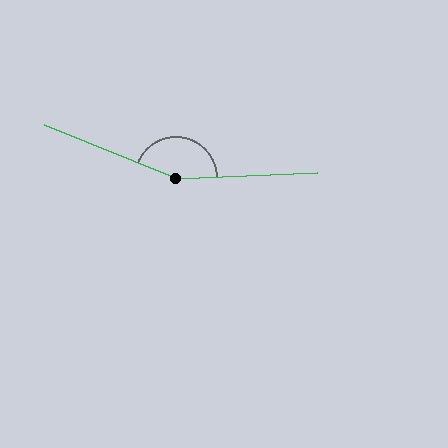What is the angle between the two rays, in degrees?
Approximately 156 degrees.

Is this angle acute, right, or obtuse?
It is obtuse.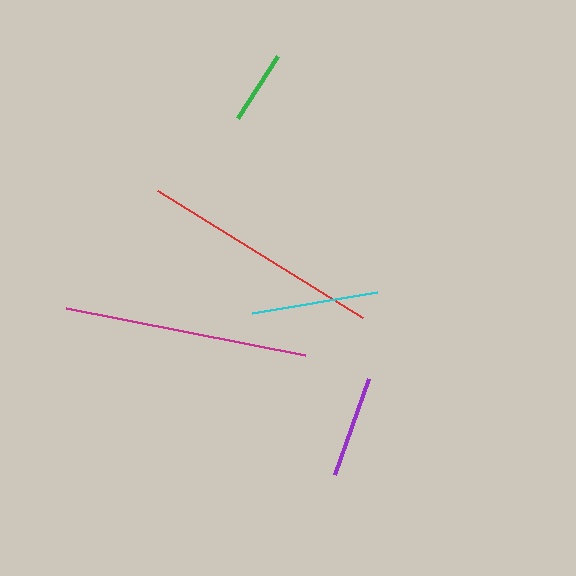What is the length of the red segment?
The red segment is approximately 241 pixels long.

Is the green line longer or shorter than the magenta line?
The magenta line is longer than the green line.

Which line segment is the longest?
The magenta line is the longest at approximately 243 pixels.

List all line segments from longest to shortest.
From longest to shortest: magenta, red, cyan, purple, green.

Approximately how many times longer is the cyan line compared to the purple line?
The cyan line is approximately 1.2 times the length of the purple line.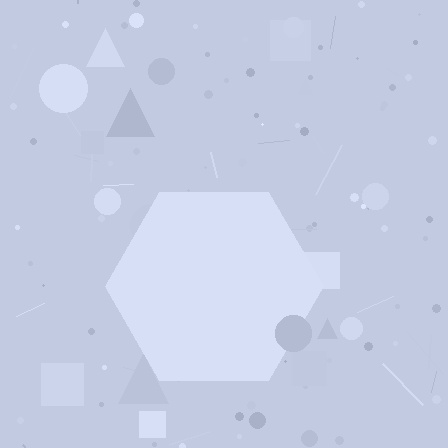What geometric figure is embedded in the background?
A hexagon is embedded in the background.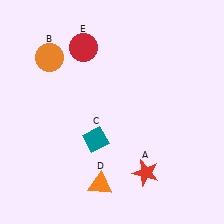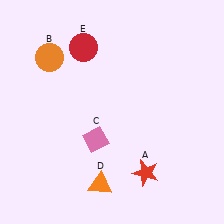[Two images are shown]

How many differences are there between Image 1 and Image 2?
There is 1 difference between the two images.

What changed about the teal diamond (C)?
In Image 1, C is teal. In Image 2, it changed to pink.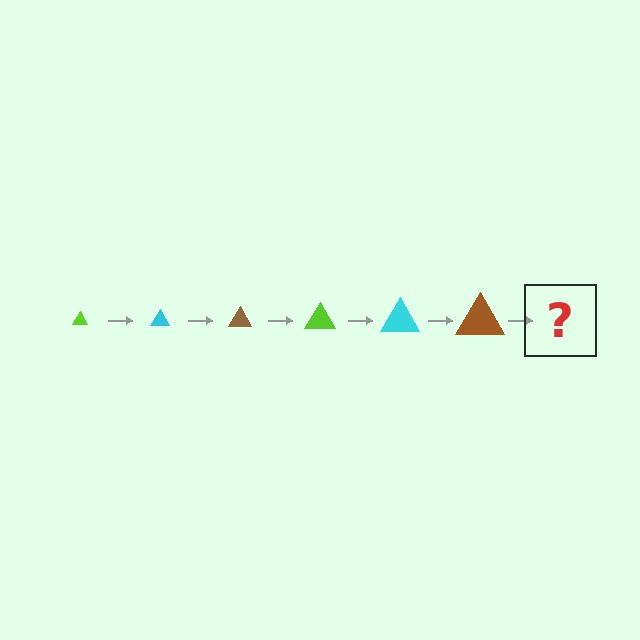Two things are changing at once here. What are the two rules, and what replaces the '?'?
The two rules are that the triangle grows larger each step and the color cycles through lime, cyan, and brown. The '?' should be a lime triangle, larger than the previous one.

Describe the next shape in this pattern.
It should be a lime triangle, larger than the previous one.